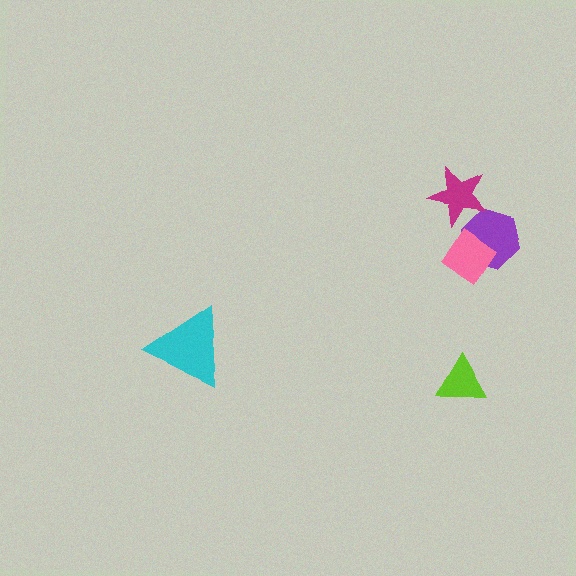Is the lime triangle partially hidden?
No, no other shape covers it.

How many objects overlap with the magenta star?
1 object overlaps with the magenta star.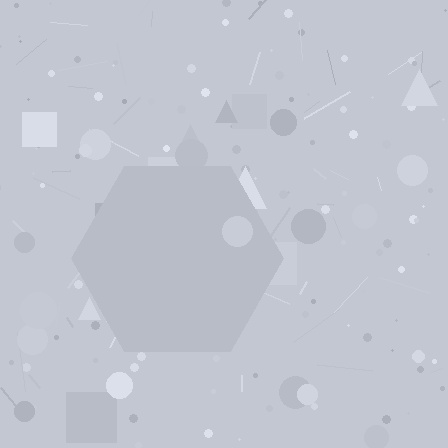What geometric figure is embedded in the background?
A hexagon is embedded in the background.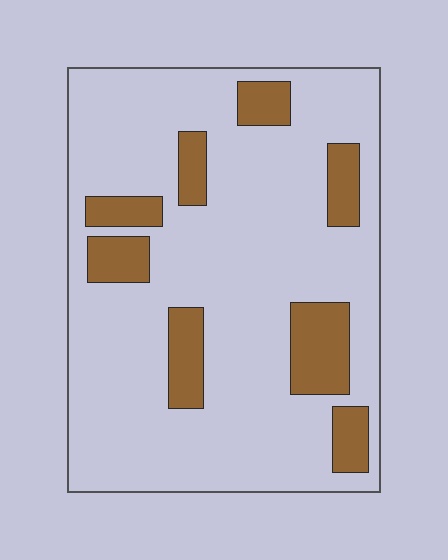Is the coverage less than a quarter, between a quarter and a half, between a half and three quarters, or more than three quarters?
Less than a quarter.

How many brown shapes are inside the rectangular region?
8.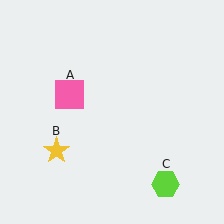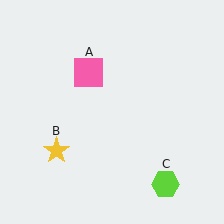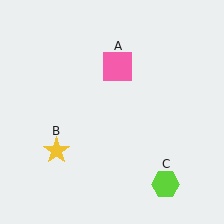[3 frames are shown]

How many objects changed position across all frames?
1 object changed position: pink square (object A).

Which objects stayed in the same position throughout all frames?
Yellow star (object B) and lime hexagon (object C) remained stationary.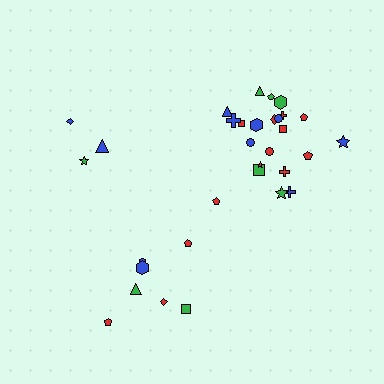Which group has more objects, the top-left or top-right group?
The top-right group.